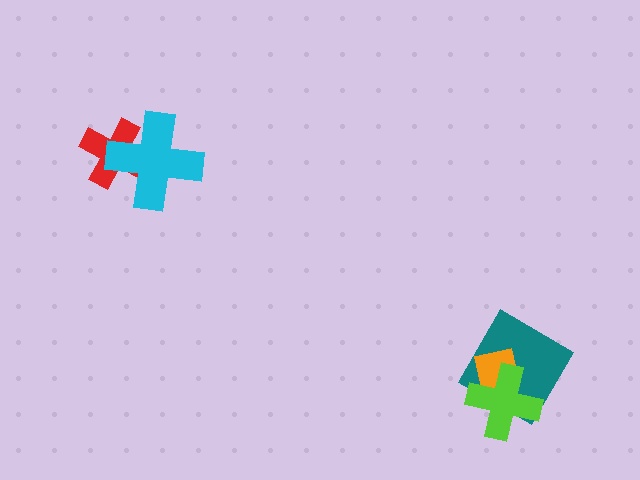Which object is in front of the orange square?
The lime cross is in front of the orange square.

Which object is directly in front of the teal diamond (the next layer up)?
The orange square is directly in front of the teal diamond.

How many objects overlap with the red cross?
1 object overlaps with the red cross.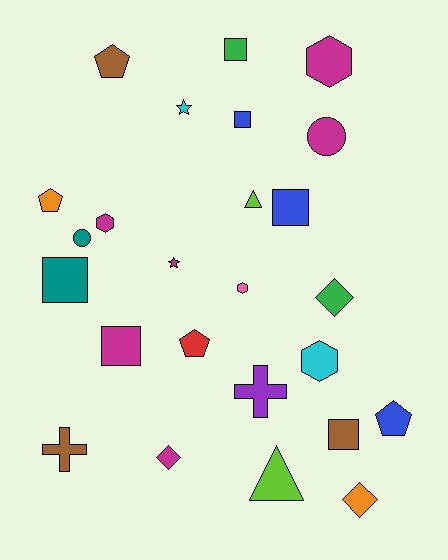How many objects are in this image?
There are 25 objects.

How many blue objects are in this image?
There are 3 blue objects.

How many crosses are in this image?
There are 2 crosses.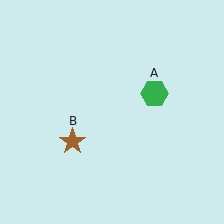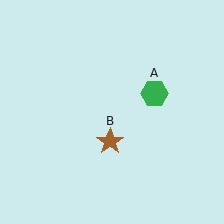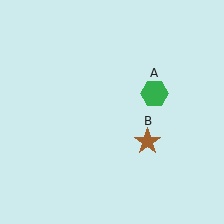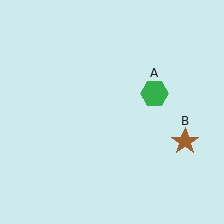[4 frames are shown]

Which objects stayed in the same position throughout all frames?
Green hexagon (object A) remained stationary.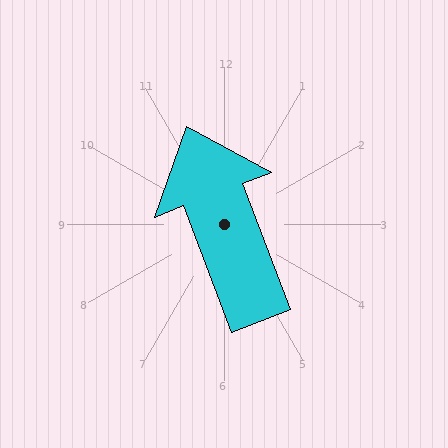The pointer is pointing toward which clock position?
Roughly 11 o'clock.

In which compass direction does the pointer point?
North.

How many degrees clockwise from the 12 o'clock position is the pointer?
Approximately 339 degrees.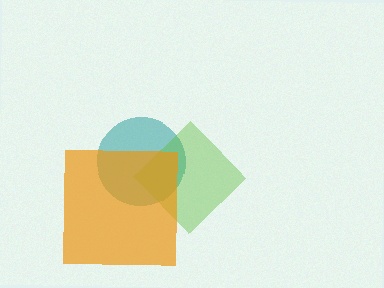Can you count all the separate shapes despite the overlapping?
Yes, there are 3 separate shapes.